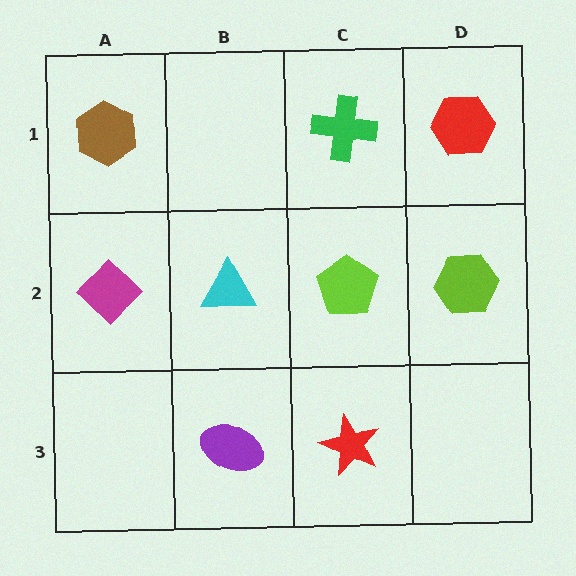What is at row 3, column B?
A purple ellipse.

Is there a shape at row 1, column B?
No, that cell is empty.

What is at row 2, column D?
A lime hexagon.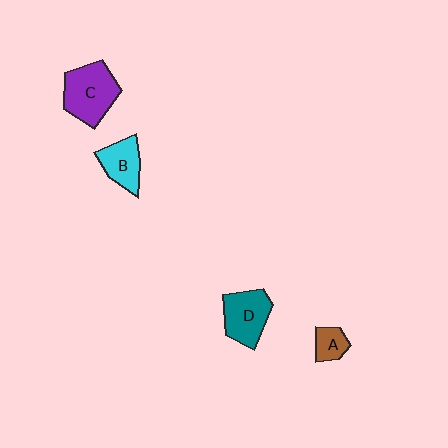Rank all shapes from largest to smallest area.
From largest to smallest: C (purple), D (teal), B (cyan), A (brown).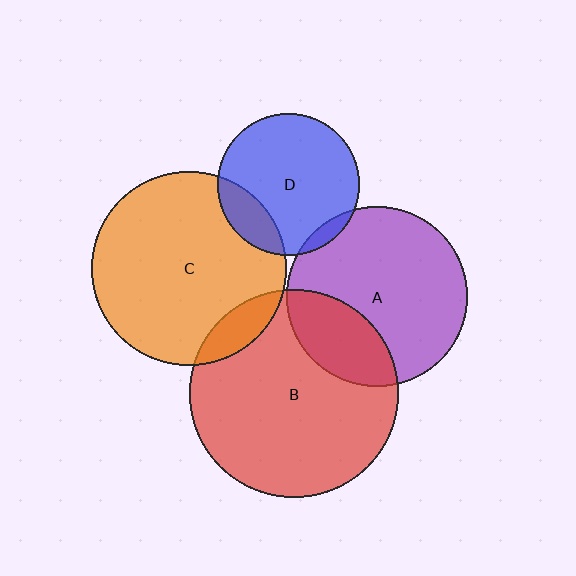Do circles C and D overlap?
Yes.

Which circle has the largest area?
Circle B (red).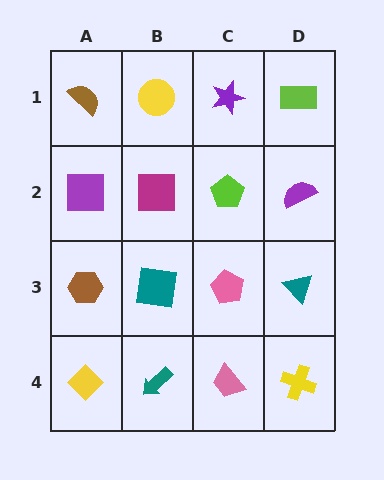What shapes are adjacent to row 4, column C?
A pink pentagon (row 3, column C), a teal arrow (row 4, column B), a yellow cross (row 4, column D).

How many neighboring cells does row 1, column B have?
3.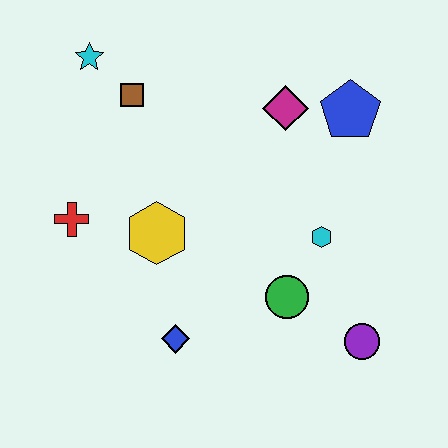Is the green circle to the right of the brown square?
Yes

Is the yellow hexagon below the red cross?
Yes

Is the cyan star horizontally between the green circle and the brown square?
No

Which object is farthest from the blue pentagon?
The red cross is farthest from the blue pentagon.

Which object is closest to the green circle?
The cyan hexagon is closest to the green circle.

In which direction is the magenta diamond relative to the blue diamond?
The magenta diamond is above the blue diamond.